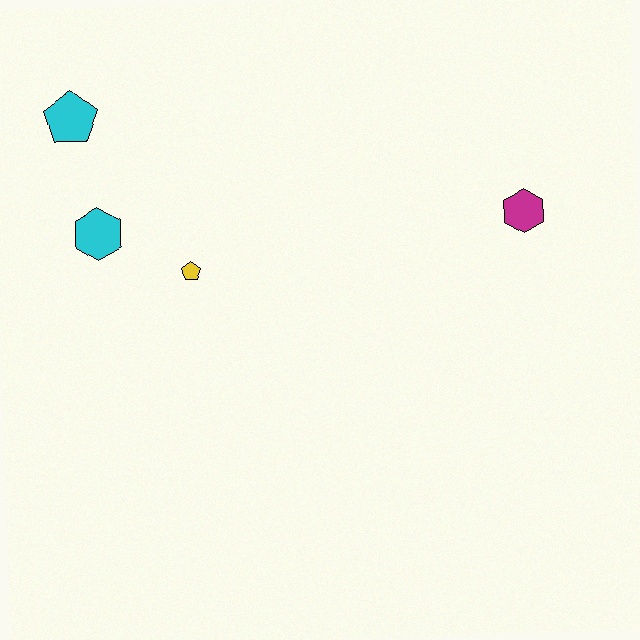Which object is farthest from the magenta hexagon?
The cyan pentagon is farthest from the magenta hexagon.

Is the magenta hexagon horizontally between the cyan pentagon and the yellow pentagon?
No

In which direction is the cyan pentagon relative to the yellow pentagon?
The cyan pentagon is above the yellow pentagon.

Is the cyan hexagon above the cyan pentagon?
No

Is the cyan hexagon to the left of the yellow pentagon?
Yes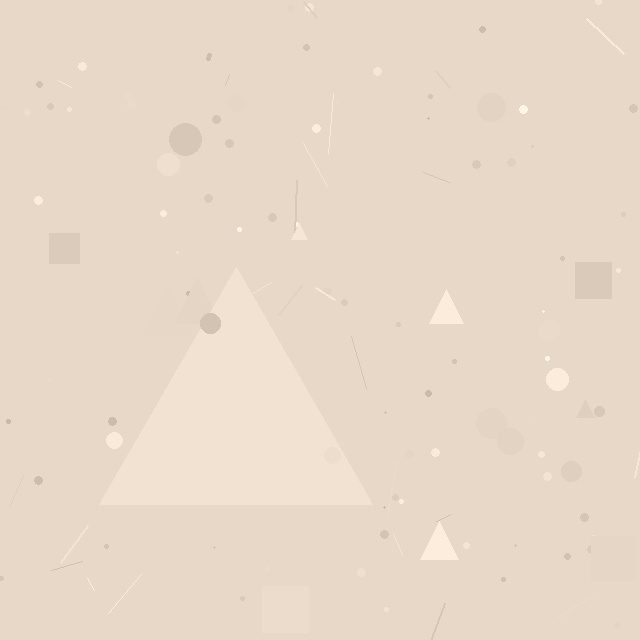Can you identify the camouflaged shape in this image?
The camouflaged shape is a triangle.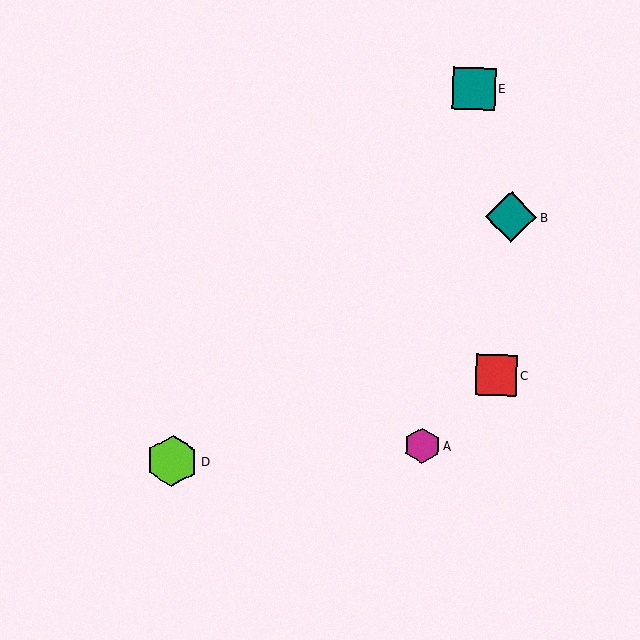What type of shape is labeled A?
Shape A is a magenta hexagon.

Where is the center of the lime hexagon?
The center of the lime hexagon is at (172, 461).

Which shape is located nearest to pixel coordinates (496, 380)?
The red square (labeled C) at (496, 376) is nearest to that location.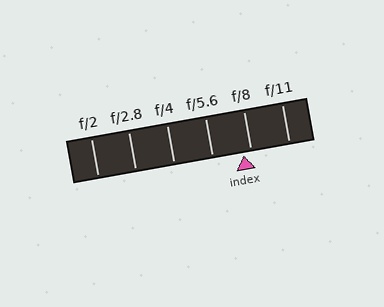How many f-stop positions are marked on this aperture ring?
There are 6 f-stop positions marked.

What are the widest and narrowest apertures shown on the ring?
The widest aperture shown is f/2 and the narrowest is f/11.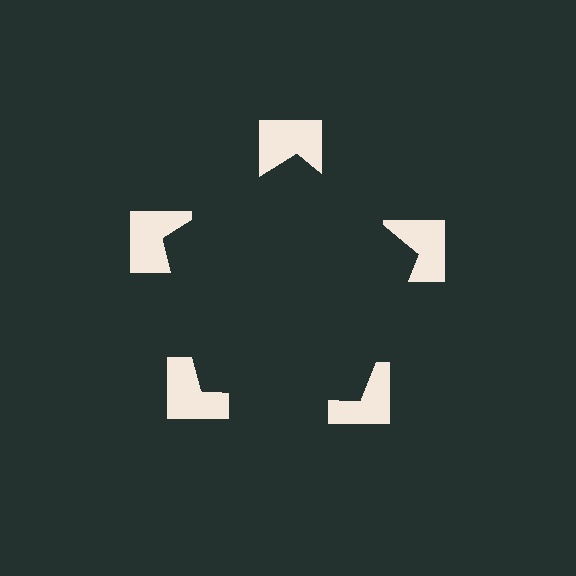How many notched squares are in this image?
There are 5 — one at each vertex of the illusory pentagon.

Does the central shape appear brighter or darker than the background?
It typically appears slightly darker than the background, even though no actual brightness change is drawn.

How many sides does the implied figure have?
5 sides.